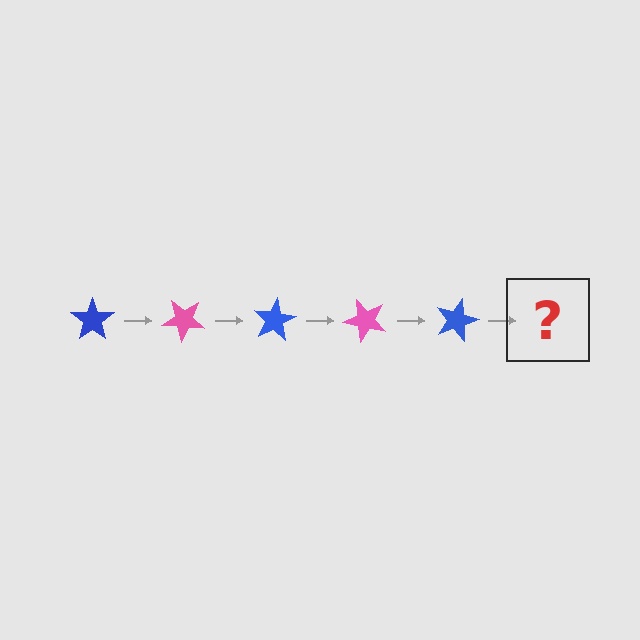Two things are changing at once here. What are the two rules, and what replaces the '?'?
The two rules are that it rotates 40 degrees each step and the color cycles through blue and pink. The '?' should be a pink star, rotated 200 degrees from the start.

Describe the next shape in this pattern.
It should be a pink star, rotated 200 degrees from the start.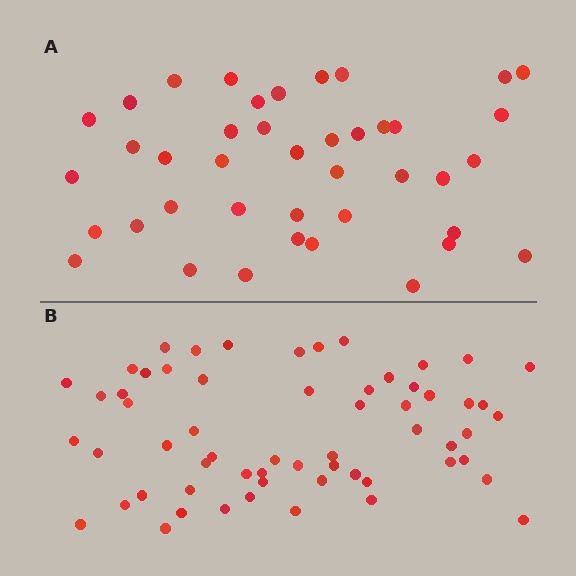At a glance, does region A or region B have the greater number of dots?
Region B (the bottom region) has more dots.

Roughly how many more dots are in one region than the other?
Region B has approximately 20 more dots than region A.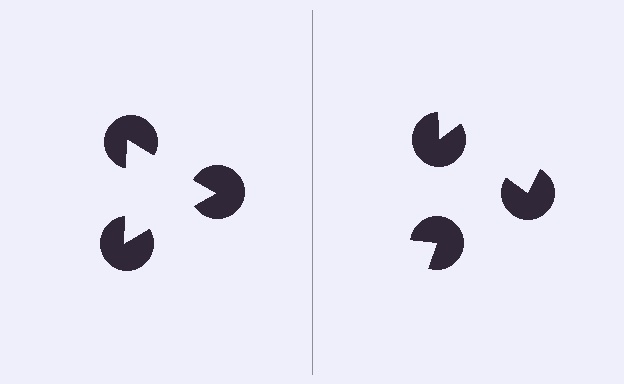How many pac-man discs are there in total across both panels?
6 — 3 on each side.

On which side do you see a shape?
An illusory triangle appears on the left side. On the right side the wedge cuts are rotated, so no coherent shape forms.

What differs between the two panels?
The pac-man discs are positioned identically on both sides; only the wedge orientations differ. On the left they align to a triangle; on the right they are misaligned.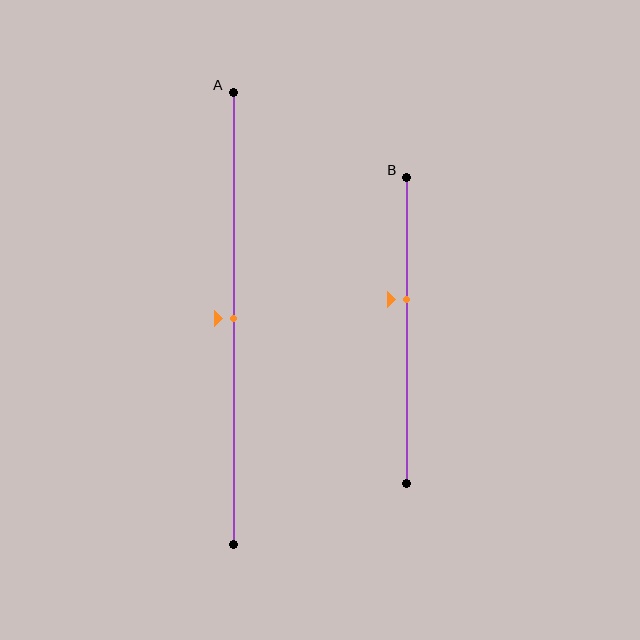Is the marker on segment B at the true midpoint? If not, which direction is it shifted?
No, the marker on segment B is shifted upward by about 10% of the segment length.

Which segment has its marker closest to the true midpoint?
Segment A has its marker closest to the true midpoint.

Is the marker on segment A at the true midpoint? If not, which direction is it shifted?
Yes, the marker on segment A is at the true midpoint.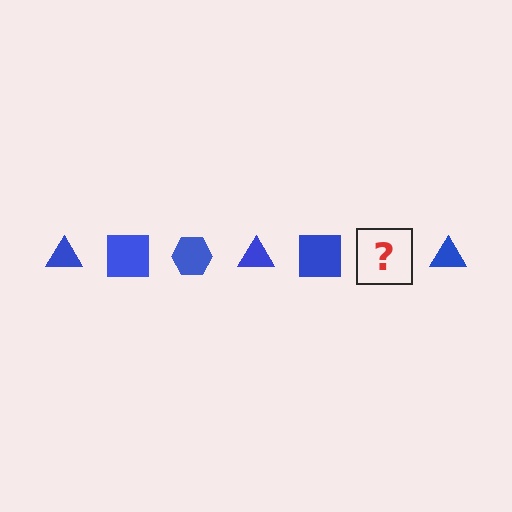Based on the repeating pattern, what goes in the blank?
The blank should be a blue hexagon.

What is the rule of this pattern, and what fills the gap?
The rule is that the pattern cycles through triangle, square, hexagon shapes in blue. The gap should be filled with a blue hexagon.